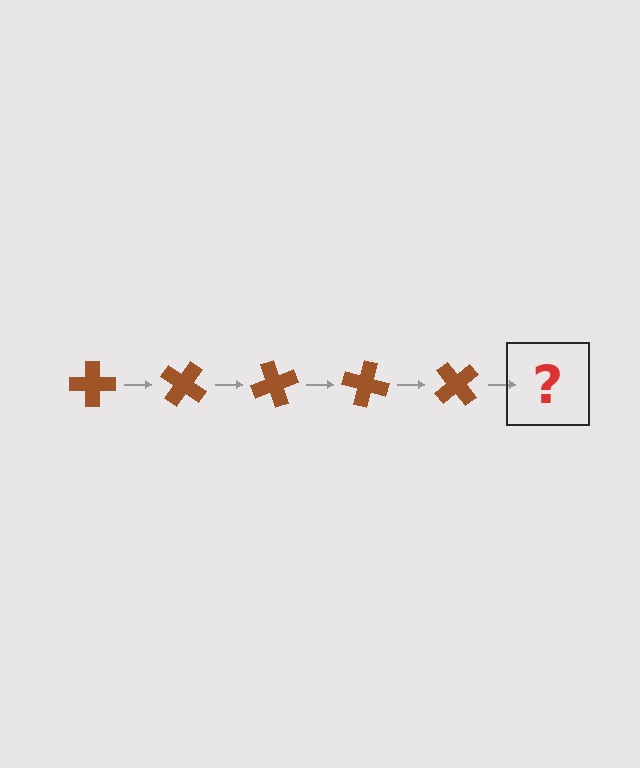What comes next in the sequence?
The next element should be a brown cross rotated 175 degrees.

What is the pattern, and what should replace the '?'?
The pattern is that the cross rotates 35 degrees each step. The '?' should be a brown cross rotated 175 degrees.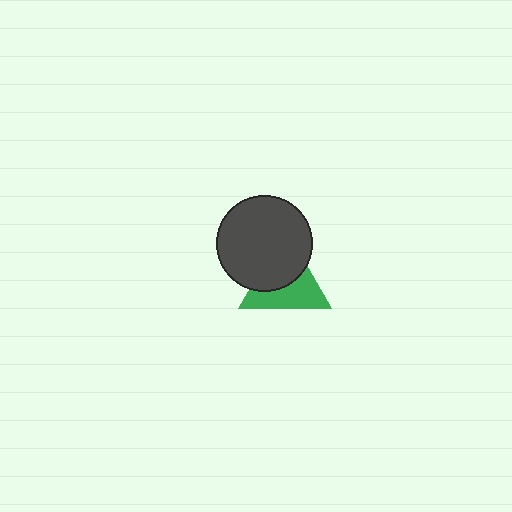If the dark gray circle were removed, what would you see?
You would see the complete green triangle.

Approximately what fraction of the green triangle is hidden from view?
Roughly 48% of the green triangle is hidden behind the dark gray circle.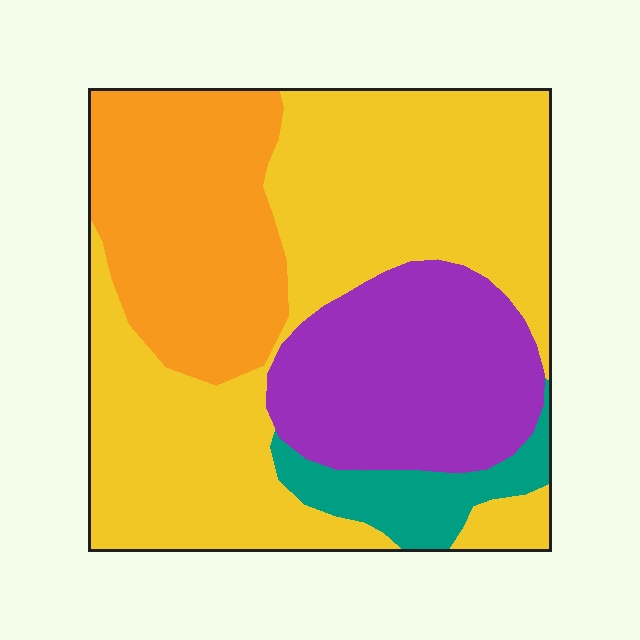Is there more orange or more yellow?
Yellow.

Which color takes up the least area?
Teal, at roughly 5%.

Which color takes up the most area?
Yellow, at roughly 50%.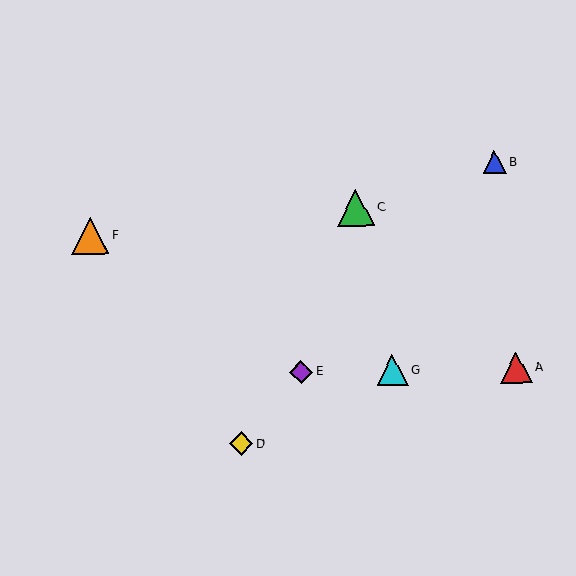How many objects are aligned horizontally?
3 objects (A, E, G) are aligned horizontally.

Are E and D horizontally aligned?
No, E is at y≈372 and D is at y≈444.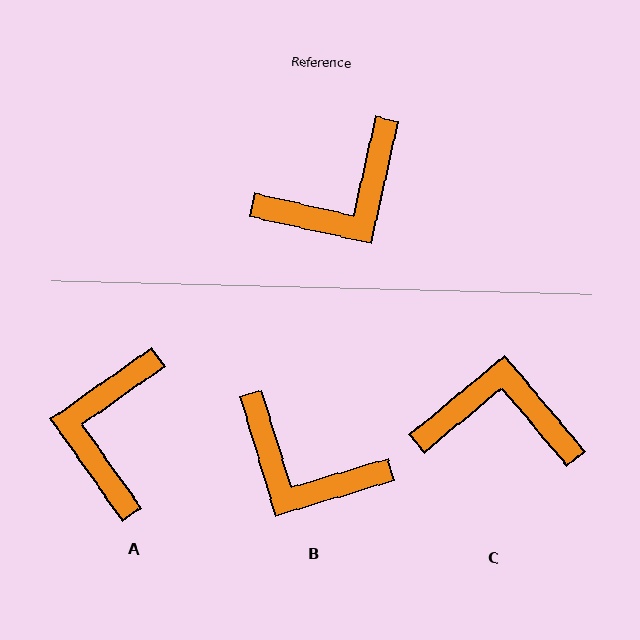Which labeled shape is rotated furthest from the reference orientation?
C, about 142 degrees away.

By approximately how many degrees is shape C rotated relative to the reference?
Approximately 142 degrees counter-clockwise.